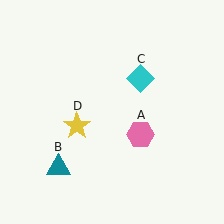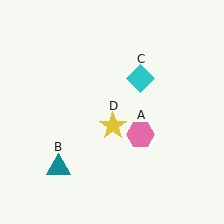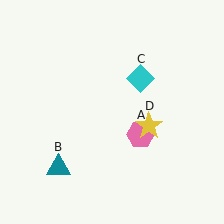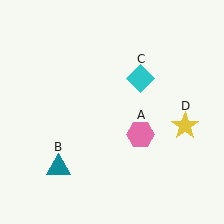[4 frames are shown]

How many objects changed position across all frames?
1 object changed position: yellow star (object D).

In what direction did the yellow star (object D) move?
The yellow star (object D) moved right.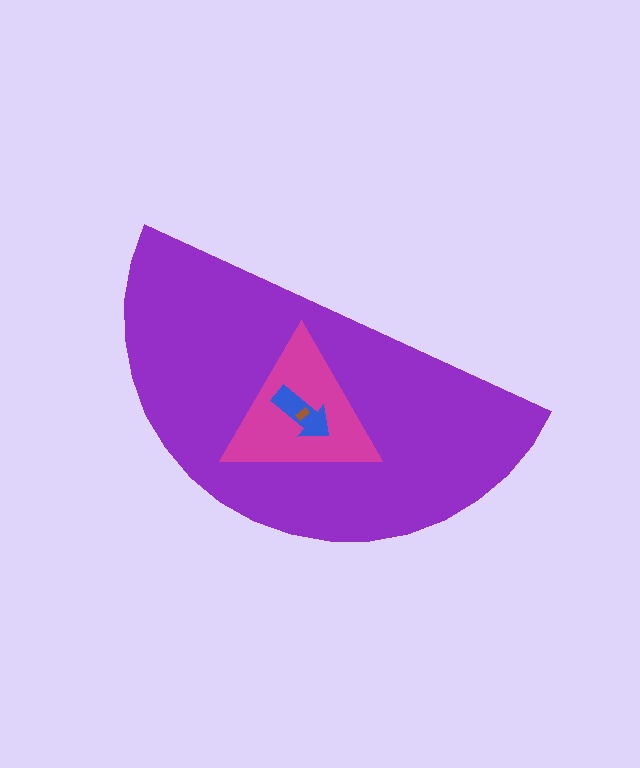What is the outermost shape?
The purple semicircle.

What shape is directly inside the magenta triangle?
The blue arrow.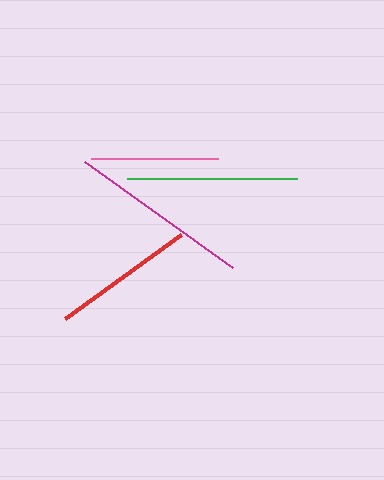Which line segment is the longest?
The magenta line is the longest at approximately 183 pixels.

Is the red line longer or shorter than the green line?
The green line is longer than the red line.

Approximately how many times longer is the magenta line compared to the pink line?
The magenta line is approximately 1.4 times the length of the pink line.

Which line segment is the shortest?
The pink line is the shortest at approximately 127 pixels.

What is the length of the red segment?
The red segment is approximately 144 pixels long.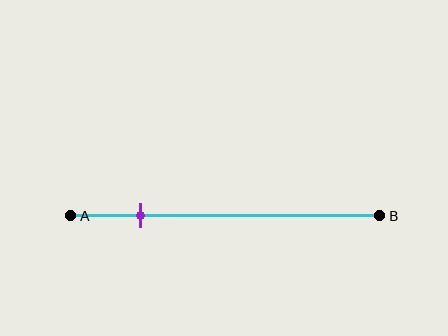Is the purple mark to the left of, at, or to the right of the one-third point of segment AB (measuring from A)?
The purple mark is to the left of the one-third point of segment AB.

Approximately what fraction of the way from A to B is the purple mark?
The purple mark is approximately 25% of the way from A to B.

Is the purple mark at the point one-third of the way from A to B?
No, the mark is at about 25% from A, not at the 33% one-third point.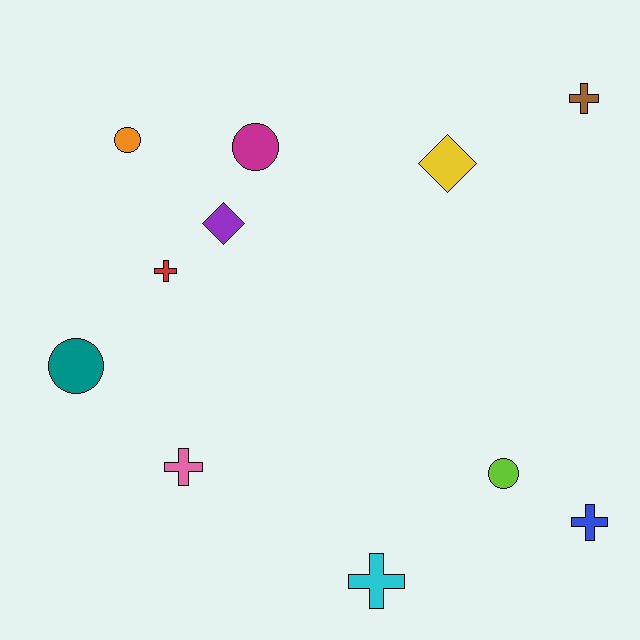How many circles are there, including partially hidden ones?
There are 4 circles.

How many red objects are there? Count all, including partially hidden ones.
There is 1 red object.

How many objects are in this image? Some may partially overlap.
There are 11 objects.